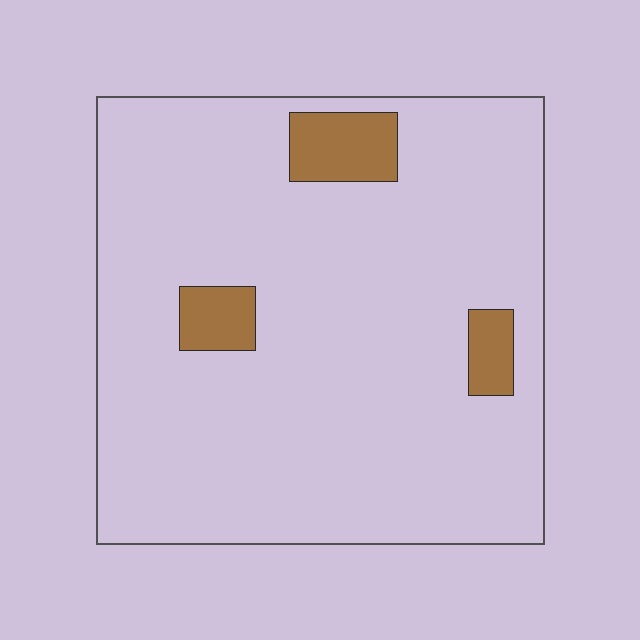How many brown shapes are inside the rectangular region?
3.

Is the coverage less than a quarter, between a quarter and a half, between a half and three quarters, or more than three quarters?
Less than a quarter.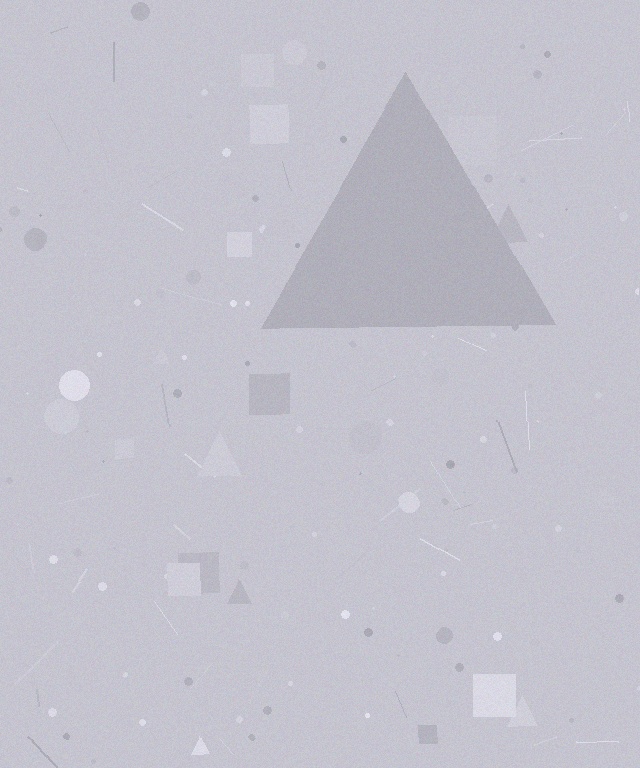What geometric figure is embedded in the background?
A triangle is embedded in the background.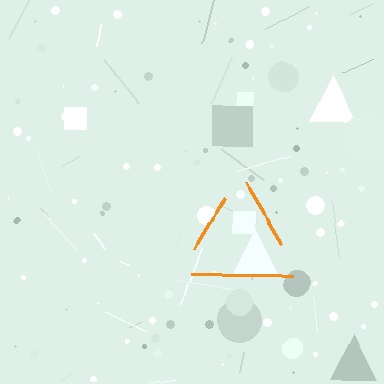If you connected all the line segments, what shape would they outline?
They would outline a triangle.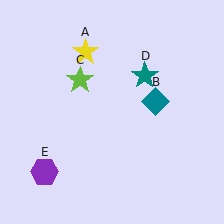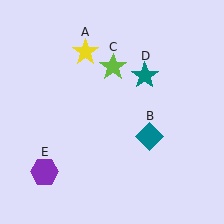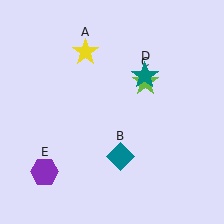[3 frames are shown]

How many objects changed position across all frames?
2 objects changed position: teal diamond (object B), lime star (object C).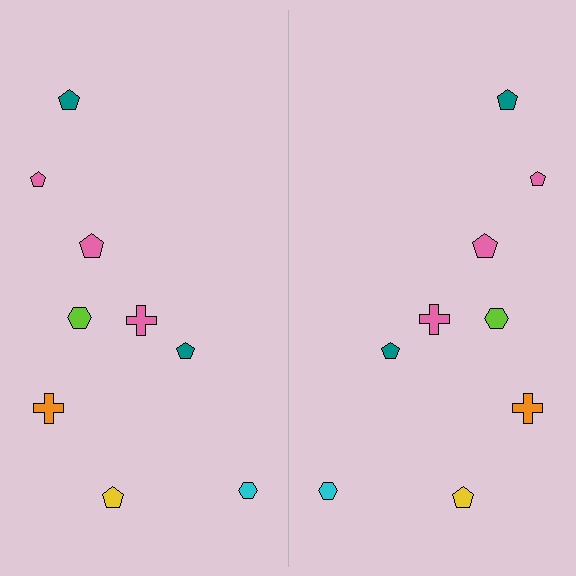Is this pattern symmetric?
Yes, this pattern has bilateral (reflection) symmetry.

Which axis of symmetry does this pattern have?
The pattern has a vertical axis of symmetry running through the center of the image.